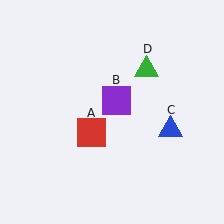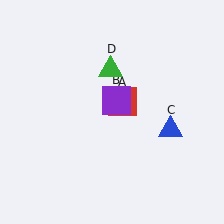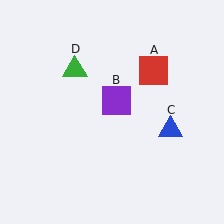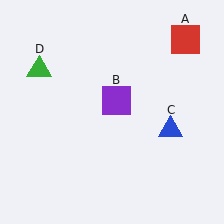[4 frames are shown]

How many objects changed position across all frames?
2 objects changed position: red square (object A), green triangle (object D).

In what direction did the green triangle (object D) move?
The green triangle (object D) moved left.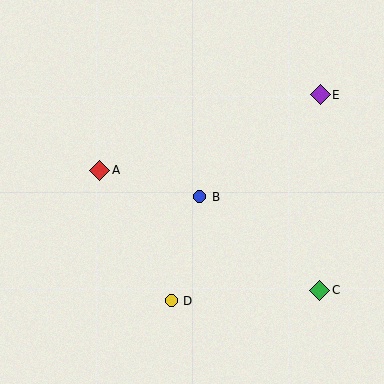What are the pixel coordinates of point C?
Point C is at (320, 290).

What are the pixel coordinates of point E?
Point E is at (320, 95).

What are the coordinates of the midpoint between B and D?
The midpoint between B and D is at (186, 249).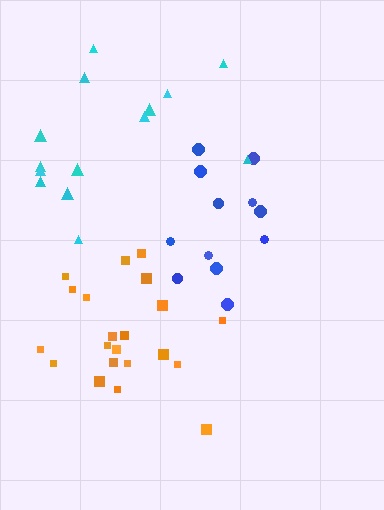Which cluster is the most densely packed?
Blue.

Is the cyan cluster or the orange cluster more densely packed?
Orange.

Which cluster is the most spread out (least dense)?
Cyan.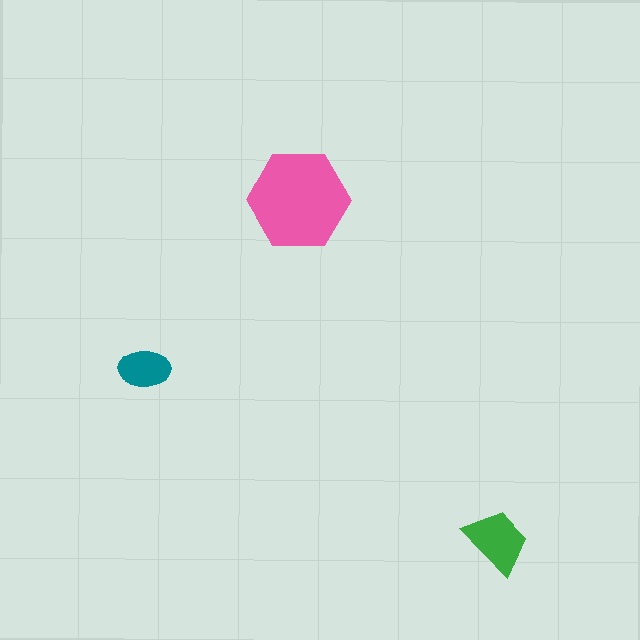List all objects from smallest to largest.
The teal ellipse, the green trapezoid, the pink hexagon.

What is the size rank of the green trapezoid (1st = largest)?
2nd.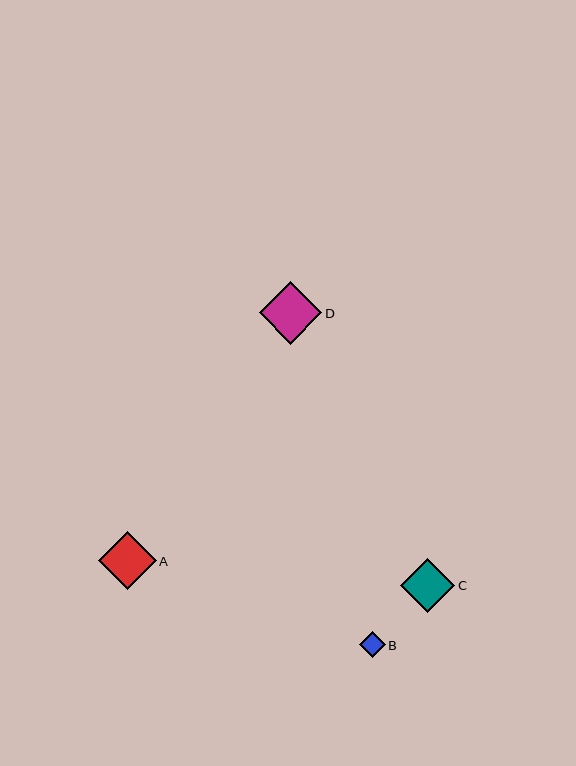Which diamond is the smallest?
Diamond B is the smallest with a size of approximately 26 pixels.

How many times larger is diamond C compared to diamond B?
Diamond C is approximately 2.1 times the size of diamond B.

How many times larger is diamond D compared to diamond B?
Diamond D is approximately 2.4 times the size of diamond B.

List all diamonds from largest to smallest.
From largest to smallest: D, A, C, B.